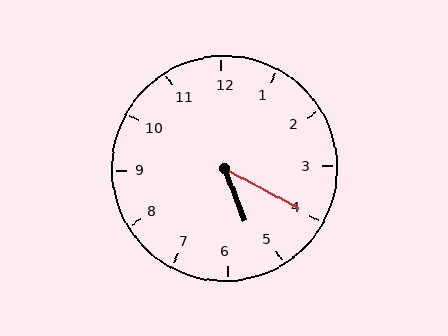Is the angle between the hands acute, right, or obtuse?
It is acute.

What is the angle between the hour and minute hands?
Approximately 40 degrees.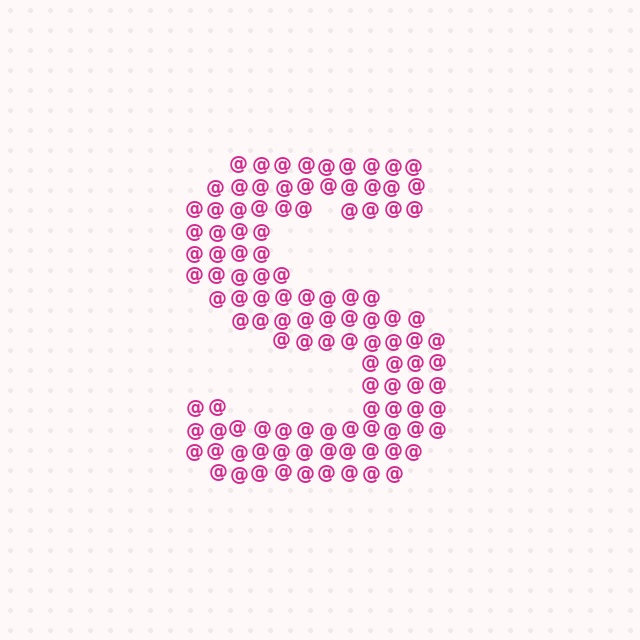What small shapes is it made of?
It is made of small at signs.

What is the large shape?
The large shape is the letter S.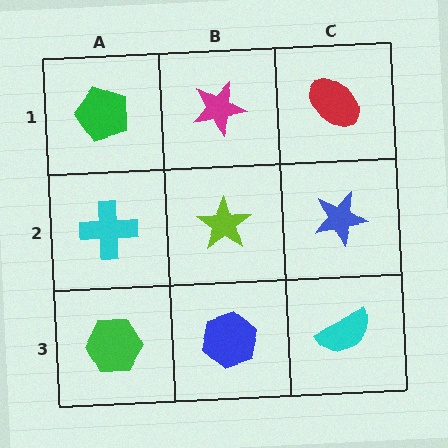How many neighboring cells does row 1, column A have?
2.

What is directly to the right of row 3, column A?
A blue hexagon.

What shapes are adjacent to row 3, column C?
A blue star (row 2, column C), a blue hexagon (row 3, column B).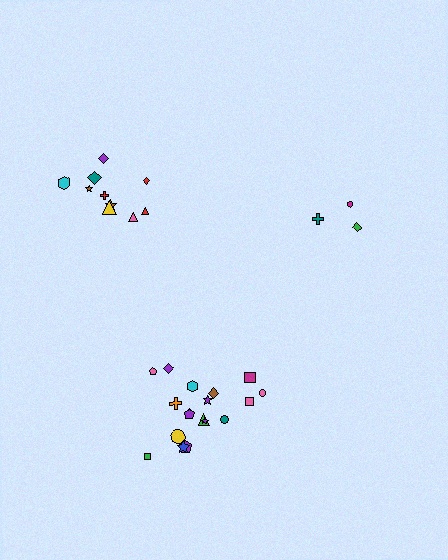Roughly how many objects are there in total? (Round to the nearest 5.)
Roughly 30 objects in total.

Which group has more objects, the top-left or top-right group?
The top-left group.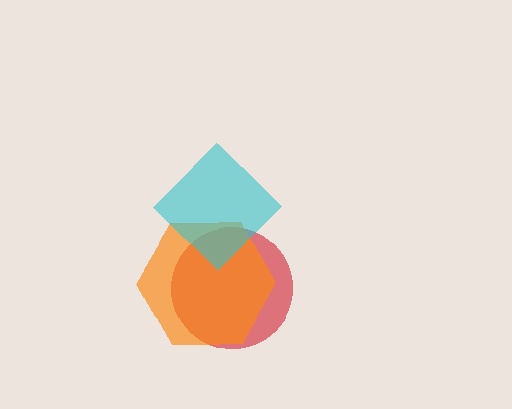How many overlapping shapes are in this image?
There are 3 overlapping shapes in the image.